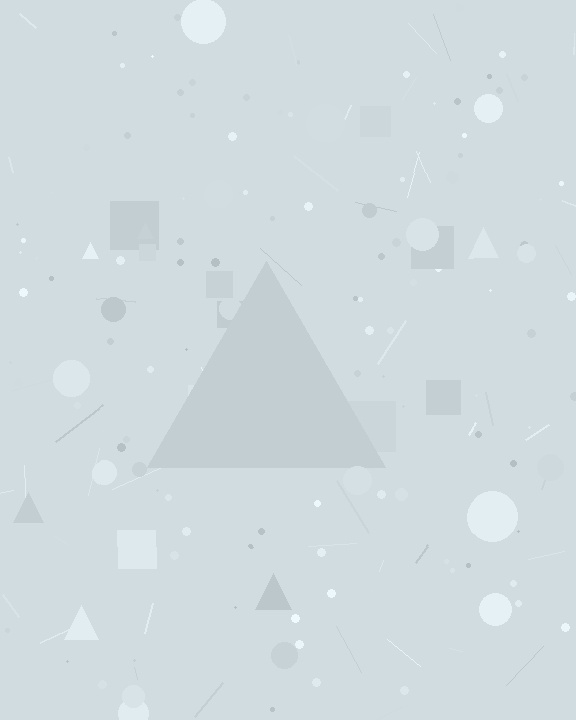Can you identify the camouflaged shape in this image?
The camouflaged shape is a triangle.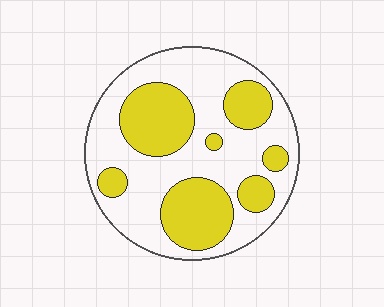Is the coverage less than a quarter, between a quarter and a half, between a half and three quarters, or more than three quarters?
Between a quarter and a half.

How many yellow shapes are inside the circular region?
7.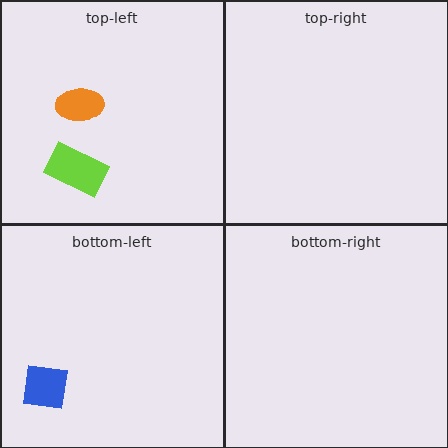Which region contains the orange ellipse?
The top-left region.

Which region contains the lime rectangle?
The top-left region.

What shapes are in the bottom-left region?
The blue square.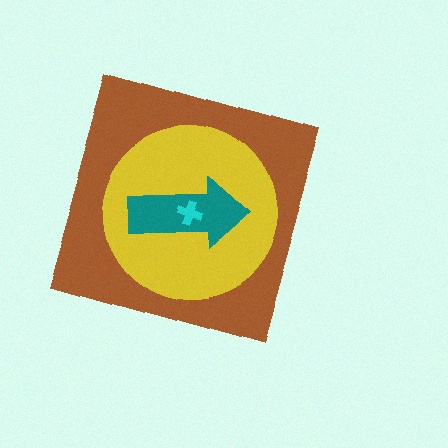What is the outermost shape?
The brown diamond.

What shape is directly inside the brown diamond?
The yellow circle.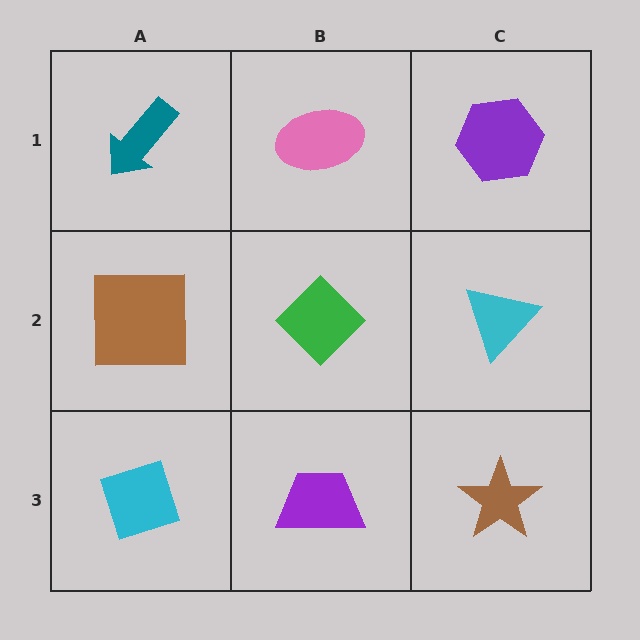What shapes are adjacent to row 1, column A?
A brown square (row 2, column A), a pink ellipse (row 1, column B).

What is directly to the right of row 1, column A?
A pink ellipse.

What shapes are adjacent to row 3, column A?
A brown square (row 2, column A), a purple trapezoid (row 3, column B).